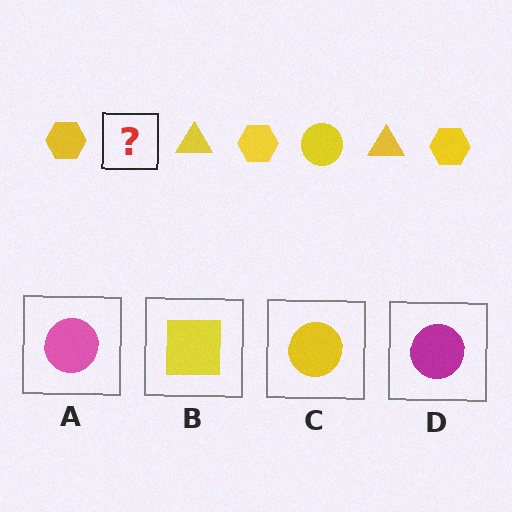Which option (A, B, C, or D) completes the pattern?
C.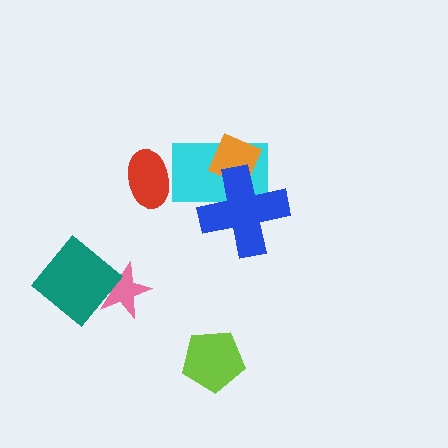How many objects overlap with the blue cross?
2 objects overlap with the blue cross.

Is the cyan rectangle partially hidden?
Yes, it is partially covered by another shape.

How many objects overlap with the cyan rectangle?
2 objects overlap with the cyan rectangle.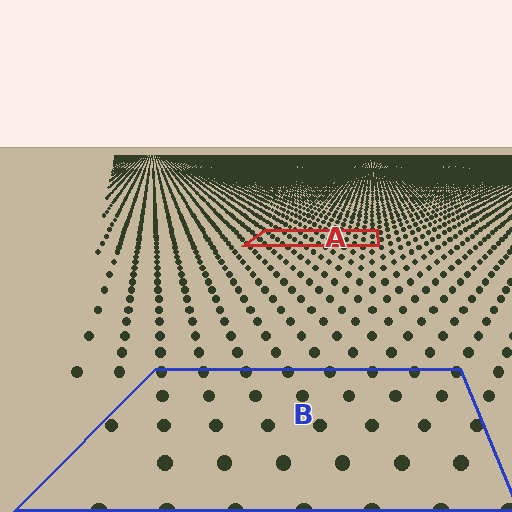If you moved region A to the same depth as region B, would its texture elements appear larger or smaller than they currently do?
They would appear larger. At a closer depth, the same texture elements are projected at a bigger on-screen size.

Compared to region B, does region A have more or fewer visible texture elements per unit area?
Region A has more texture elements per unit area — they are packed more densely because it is farther away.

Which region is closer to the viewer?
Region B is closer. The texture elements there are larger and more spread out.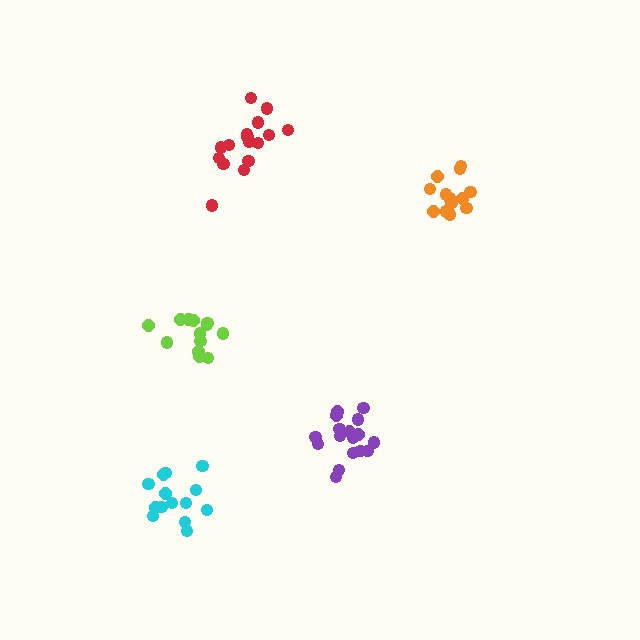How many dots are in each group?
Group 1: 13 dots, Group 2: 13 dots, Group 3: 17 dots, Group 4: 14 dots, Group 5: 16 dots (73 total).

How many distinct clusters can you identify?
There are 5 distinct clusters.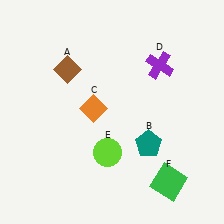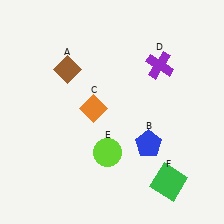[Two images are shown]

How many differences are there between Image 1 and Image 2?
There is 1 difference between the two images.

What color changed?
The pentagon (B) changed from teal in Image 1 to blue in Image 2.